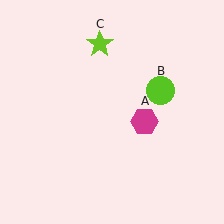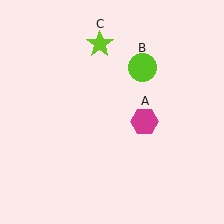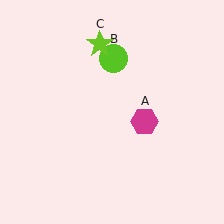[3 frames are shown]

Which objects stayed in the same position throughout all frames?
Magenta hexagon (object A) and lime star (object C) remained stationary.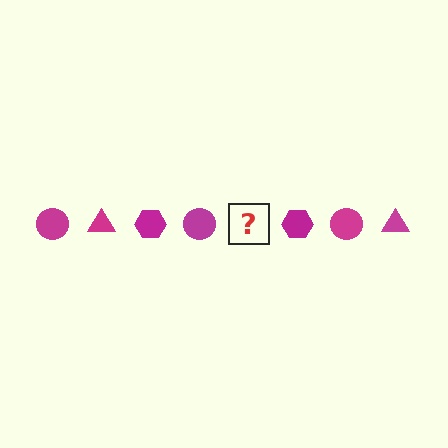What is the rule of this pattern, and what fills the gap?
The rule is that the pattern cycles through circle, triangle, hexagon shapes in magenta. The gap should be filled with a magenta triangle.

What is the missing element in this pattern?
The missing element is a magenta triangle.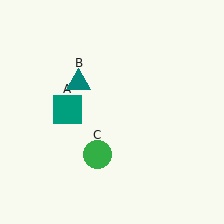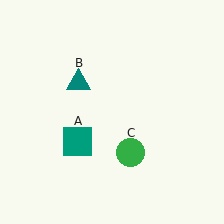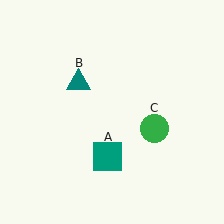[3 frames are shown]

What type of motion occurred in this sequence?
The teal square (object A), green circle (object C) rotated counterclockwise around the center of the scene.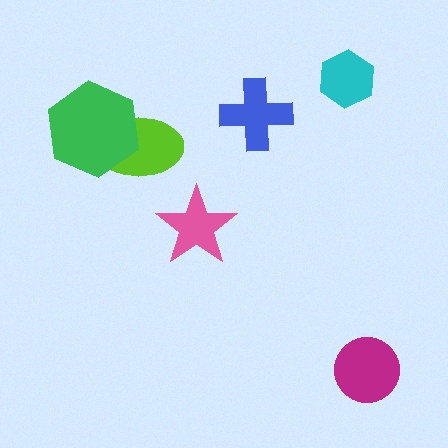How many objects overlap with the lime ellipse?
1 object overlaps with the lime ellipse.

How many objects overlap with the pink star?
0 objects overlap with the pink star.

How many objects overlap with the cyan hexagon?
0 objects overlap with the cyan hexagon.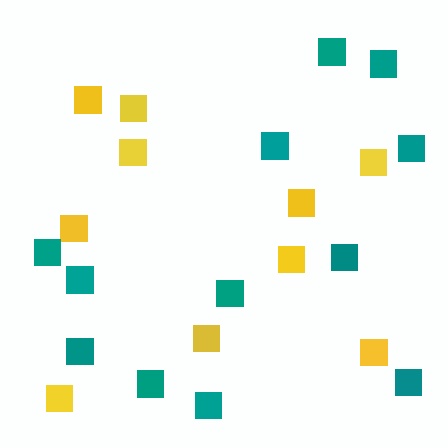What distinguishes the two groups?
There are 2 groups: one group of yellow squares (10) and one group of teal squares (12).